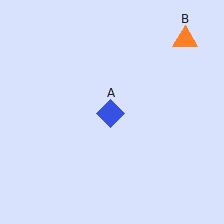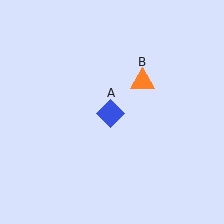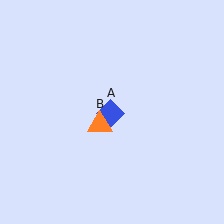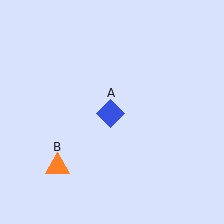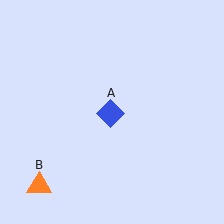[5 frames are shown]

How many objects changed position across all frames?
1 object changed position: orange triangle (object B).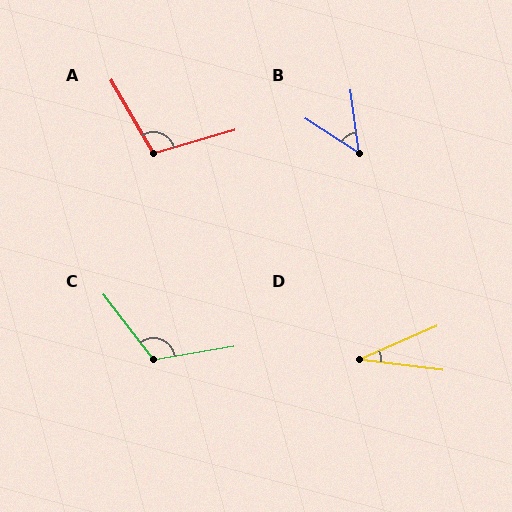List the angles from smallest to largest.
D (31°), B (50°), A (104°), C (118°).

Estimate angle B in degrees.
Approximately 50 degrees.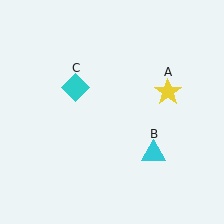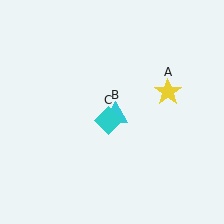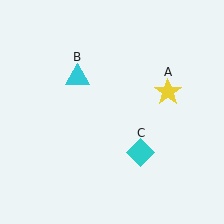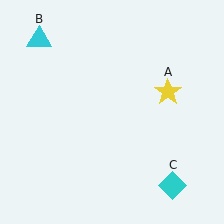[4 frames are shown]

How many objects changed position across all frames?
2 objects changed position: cyan triangle (object B), cyan diamond (object C).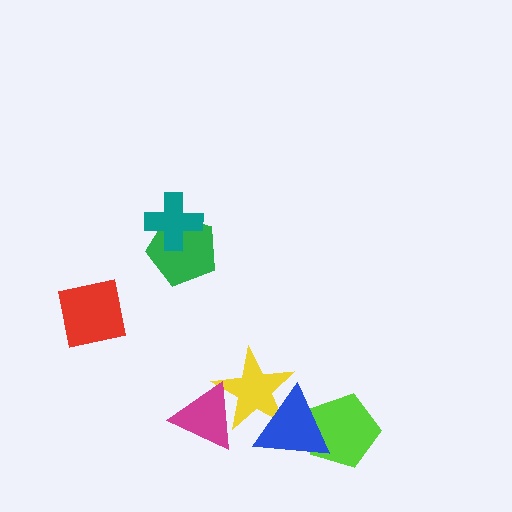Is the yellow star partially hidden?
Yes, it is partially covered by another shape.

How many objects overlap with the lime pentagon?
1 object overlaps with the lime pentagon.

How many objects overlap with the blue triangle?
2 objects overlap with the blue triangle.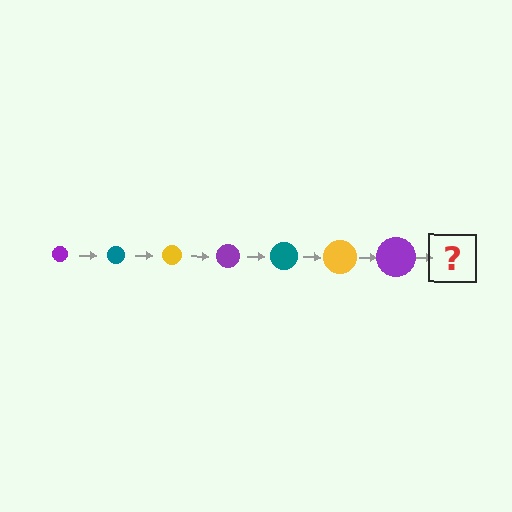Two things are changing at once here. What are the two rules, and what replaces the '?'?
The two rules are that the circle grows larger each step and the color cycles through purple, teal, and yellow. The '?' should be a teal circle, larger than the previous one.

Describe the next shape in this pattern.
It should be a teal circle, larger than the previous one.